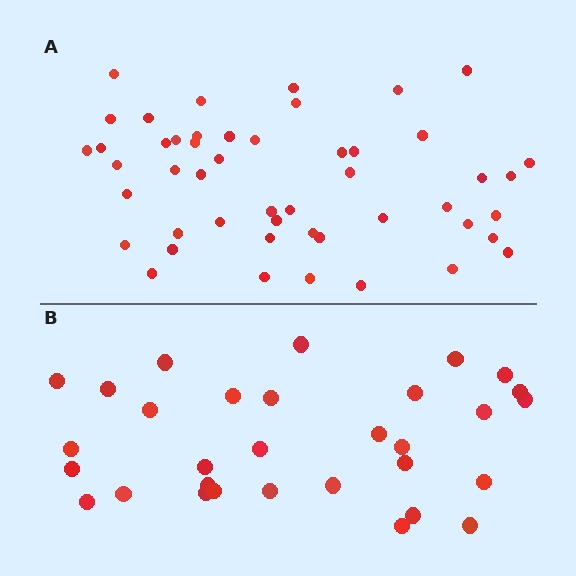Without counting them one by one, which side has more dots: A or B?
Region A (the top region) has more dots.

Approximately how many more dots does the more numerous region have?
Region A has approximately 20 more dots than region B.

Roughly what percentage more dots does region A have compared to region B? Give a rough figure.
About 60% more.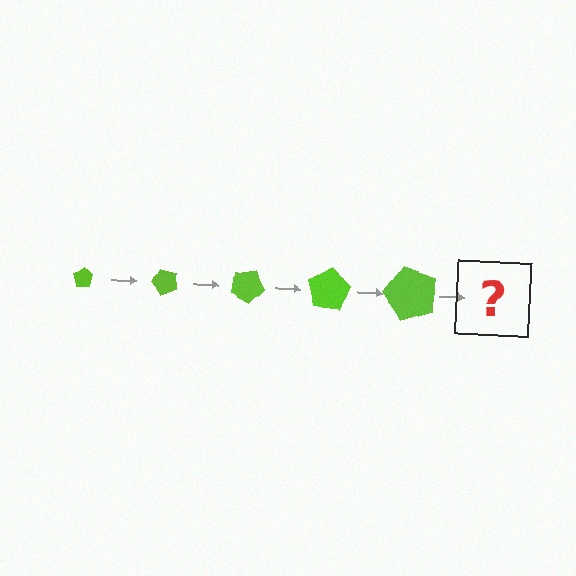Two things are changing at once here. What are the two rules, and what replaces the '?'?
The two rules are that the pentagon grows larger each step and it rotates 50 degrees each step. The '?' should be a pentagon, larger than the previous one and rotated 250 degrees from the start.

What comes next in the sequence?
The next element should be a pentagon, larger than the previous one and rotated 250 degrees from the start.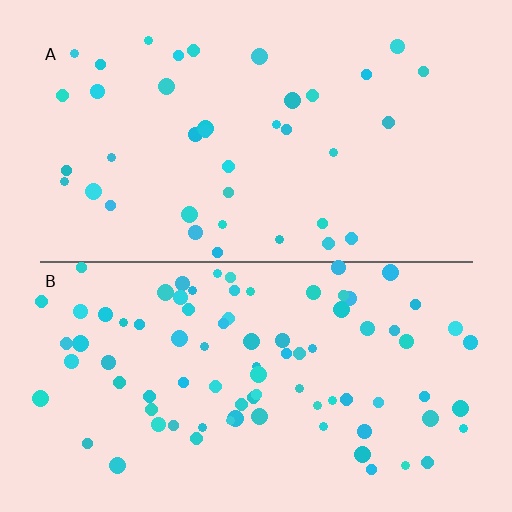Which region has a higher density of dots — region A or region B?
B (the bottom).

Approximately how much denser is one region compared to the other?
Approximately 2.2× — region B over region A.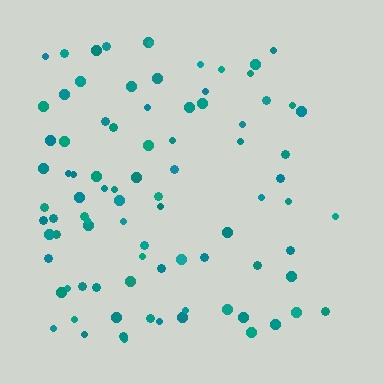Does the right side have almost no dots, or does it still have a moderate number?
Still a moderate number, just noticeably fewer than the left.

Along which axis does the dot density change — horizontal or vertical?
Horizontal.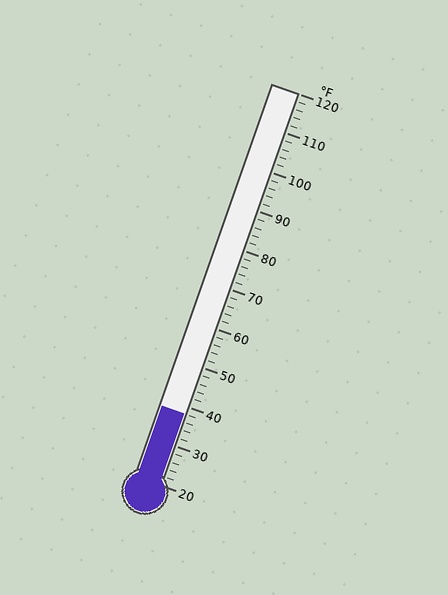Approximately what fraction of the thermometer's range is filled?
The thermometer is filled to approximately 20% of its range.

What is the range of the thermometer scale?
The thermometer scale ranges from 20°F to 120°F.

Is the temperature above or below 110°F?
The temperature is below 110°F.